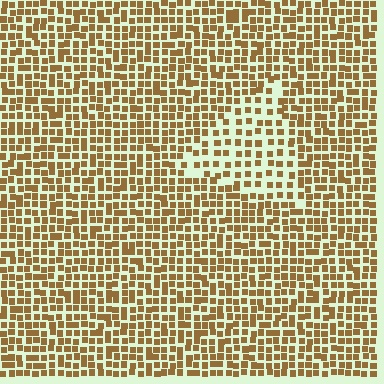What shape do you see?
I see a triangle.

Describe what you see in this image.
The image contains small brown elements arranged at two different densities. A triangle-shaped region is visible where the elements are less densely packed than the surrounding area.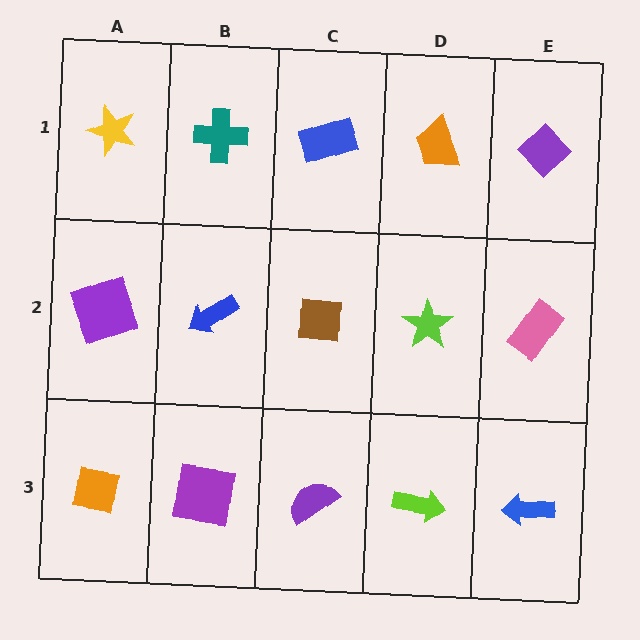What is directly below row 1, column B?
A blue arrow.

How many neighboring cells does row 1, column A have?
2.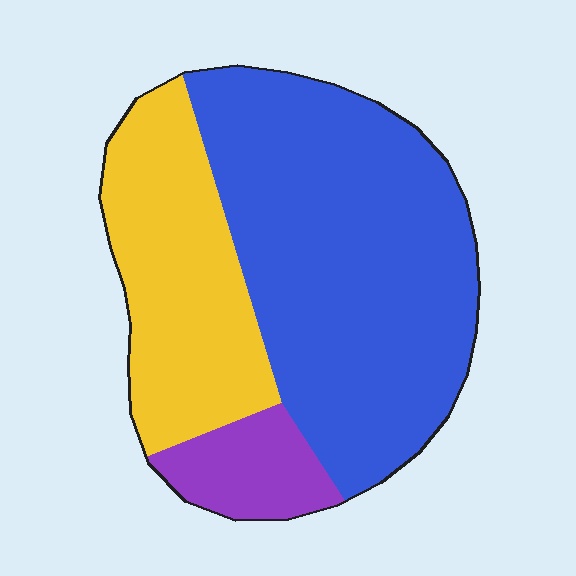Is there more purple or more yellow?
Yellow.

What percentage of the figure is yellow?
Yellow takes up about one third (1/3) of the figure.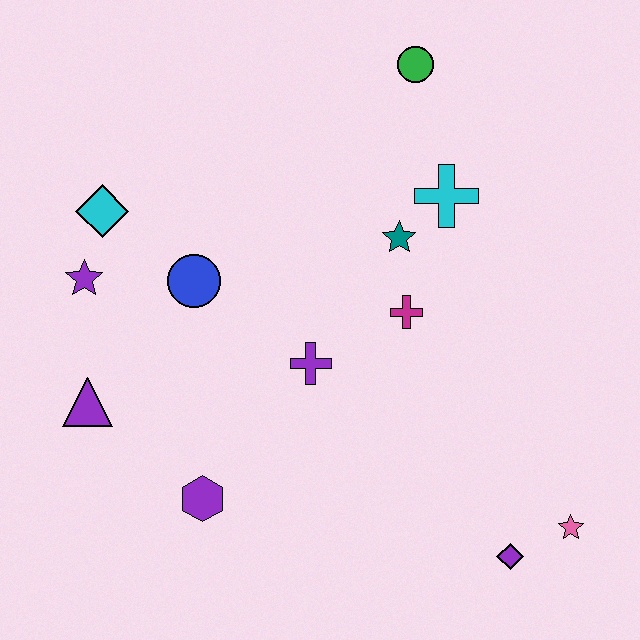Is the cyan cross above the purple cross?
Yes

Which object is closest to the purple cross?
The magenta cross is closest to the purple cross.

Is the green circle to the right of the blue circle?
Yes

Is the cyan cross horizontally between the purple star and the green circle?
No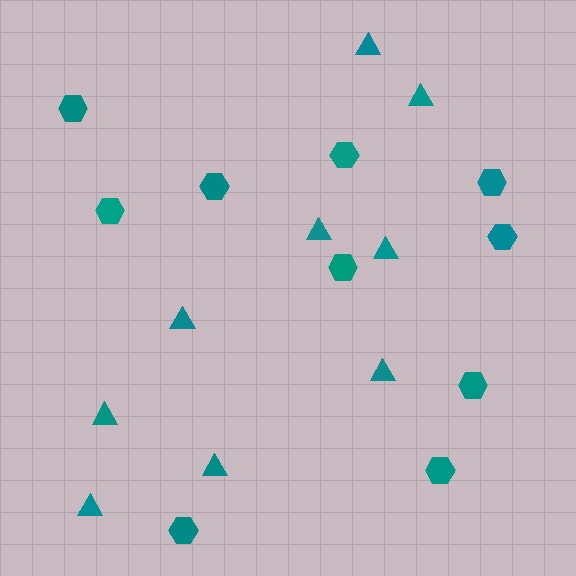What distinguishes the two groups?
There are 2 groups: one group of triangles (9) and one group of hexagons (10).